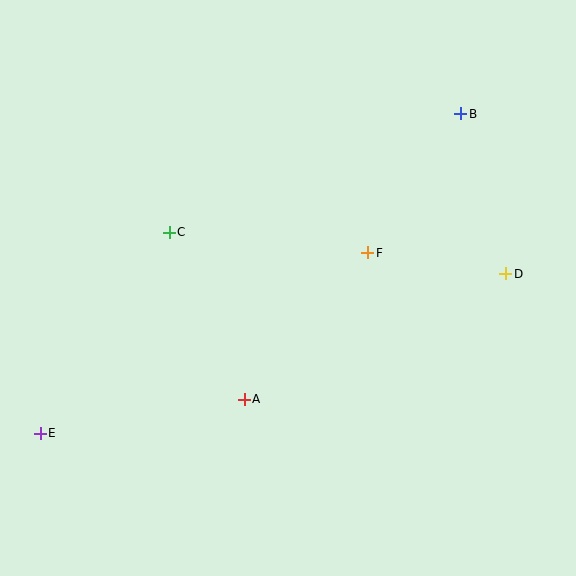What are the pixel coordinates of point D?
Point D is at (506, 274).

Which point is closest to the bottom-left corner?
Point E is closest to the bottom-left corner.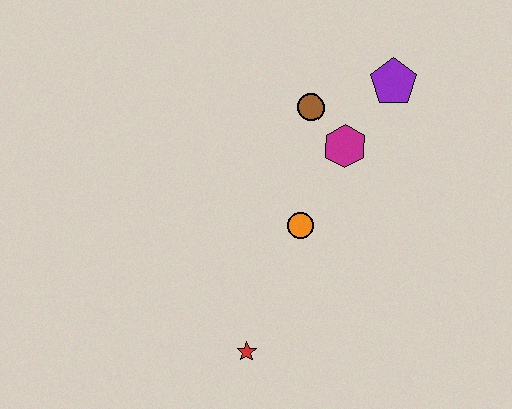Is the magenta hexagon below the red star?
No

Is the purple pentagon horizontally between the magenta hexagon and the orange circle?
No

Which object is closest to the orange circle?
The magenta hexagon is closest to the orange circle.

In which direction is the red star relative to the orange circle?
The red star is below the orange circle.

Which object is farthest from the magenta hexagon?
The red star is farthest from the magenta hexagon.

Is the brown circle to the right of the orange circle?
Yes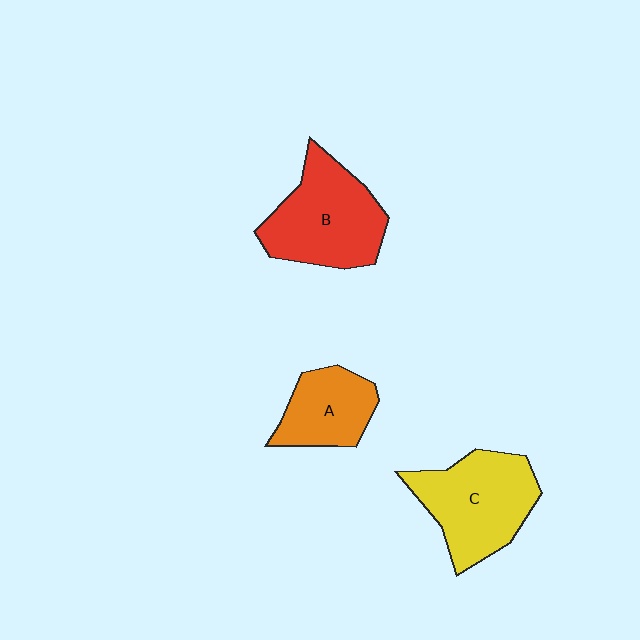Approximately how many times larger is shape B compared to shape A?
Approximately 1.6 times.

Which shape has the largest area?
Shape B (red).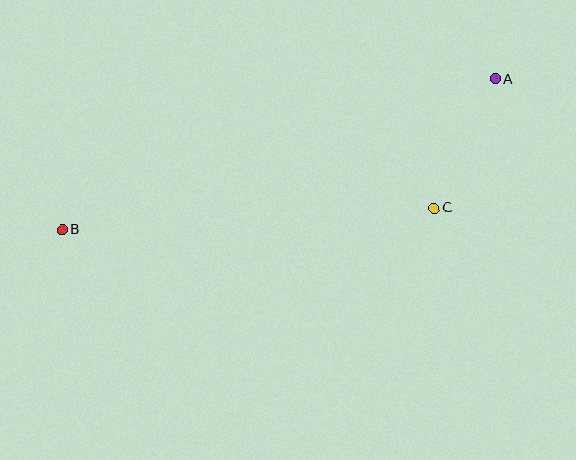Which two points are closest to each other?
Points A and C are closest to each other.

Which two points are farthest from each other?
Points A and B are farthest from each other.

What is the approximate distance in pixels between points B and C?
The distance between B and C is approximately 372 pixels.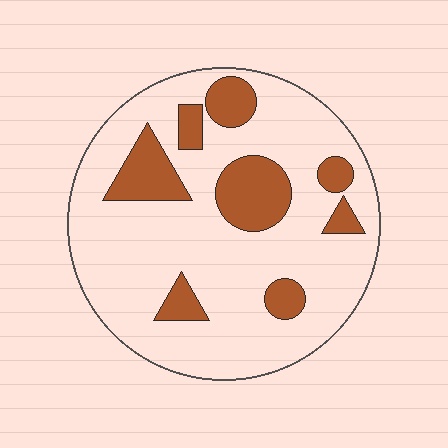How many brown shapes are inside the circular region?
8.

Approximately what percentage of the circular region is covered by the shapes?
Approximately 20%.